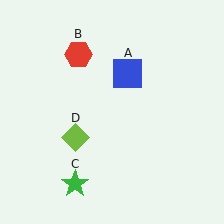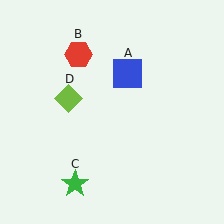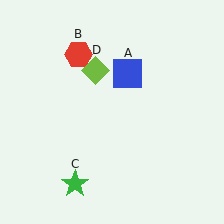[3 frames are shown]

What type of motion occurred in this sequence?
The lime diamond (object D) rotated clockwise around the center of the scene.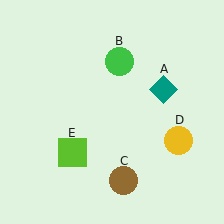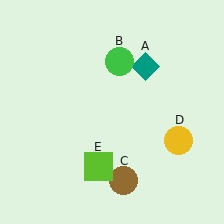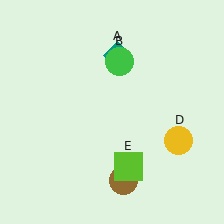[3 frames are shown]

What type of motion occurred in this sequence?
The teal diamond (object A), lime square (object E) rotated counterclockwise around the center of the scene.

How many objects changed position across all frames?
2 objects changed position: teal diamond (object A), lime square (object E).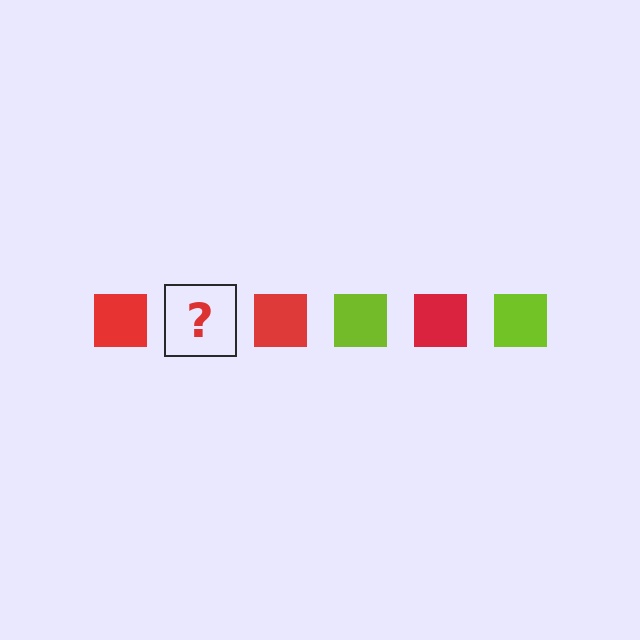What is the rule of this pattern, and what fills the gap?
The rule is that the pattern cycles through red, lime squares. The gap should be filled with a lime square.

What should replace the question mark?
The question mark should be replaced with a lime square.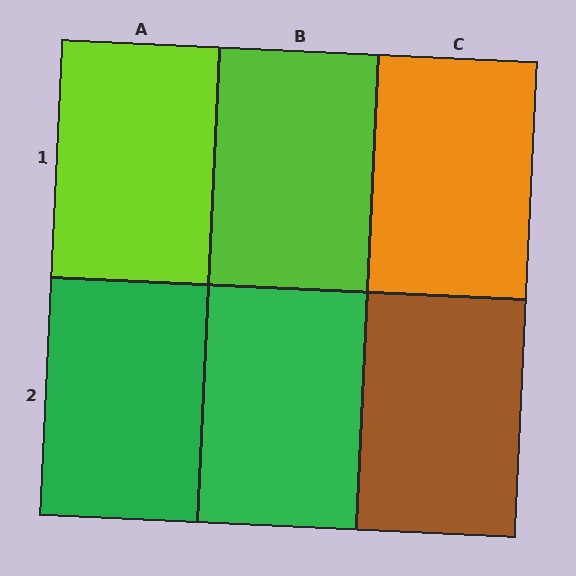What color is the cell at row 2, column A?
Green.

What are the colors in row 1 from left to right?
Lime, lime, orange.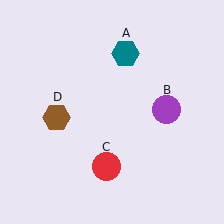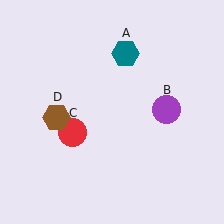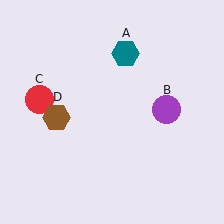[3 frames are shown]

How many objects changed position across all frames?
1 object changed position: red circle (object C).